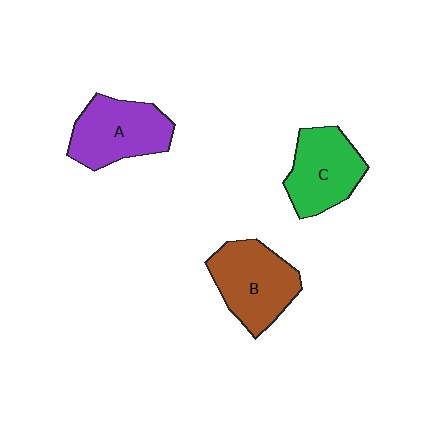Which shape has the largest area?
Shape B (brown).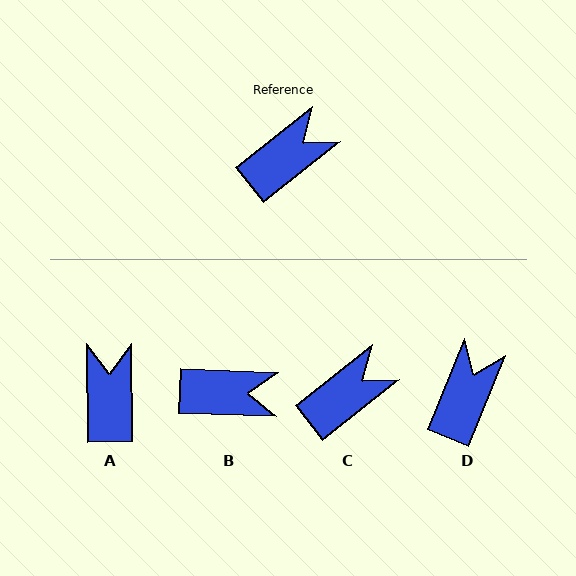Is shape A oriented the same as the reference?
No, it is off by about 52 degrees.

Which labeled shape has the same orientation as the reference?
C.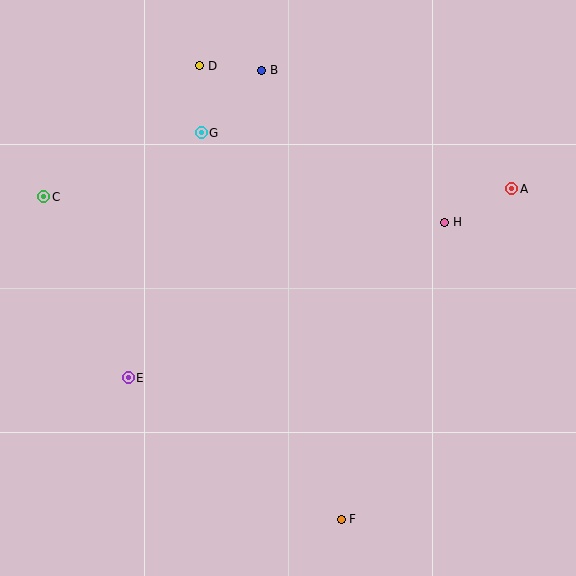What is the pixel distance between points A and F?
The distance between A and F is 372 pixels.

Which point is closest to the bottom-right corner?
Point F is closest to the bottom-right corner.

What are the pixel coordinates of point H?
Point H is at (445, 222).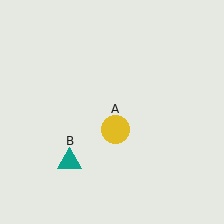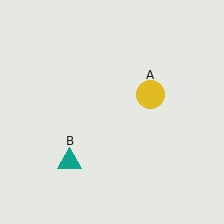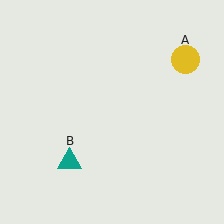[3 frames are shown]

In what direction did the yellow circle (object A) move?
The yellow circle (object A) moved up and to the right.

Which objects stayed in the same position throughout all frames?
Teal triangle (object B) remained stationary.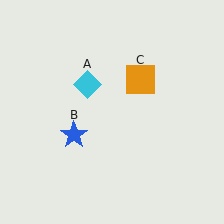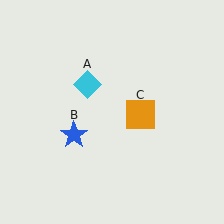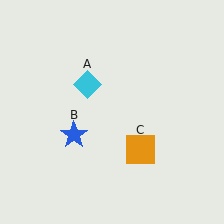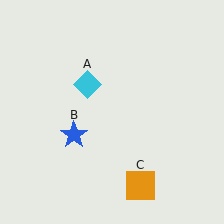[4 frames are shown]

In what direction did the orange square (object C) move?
The orange square (object C) moved down.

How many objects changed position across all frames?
1 object changed position: orange square (object C).